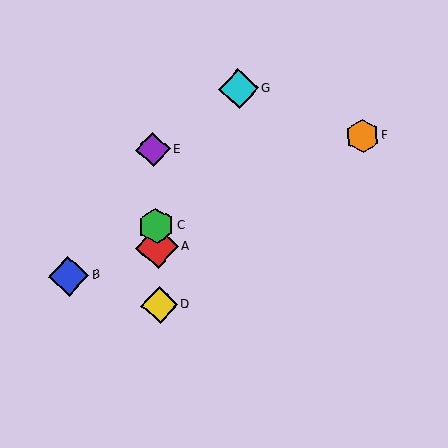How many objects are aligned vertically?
4 objects (A, C, D, E) are aligned vertically.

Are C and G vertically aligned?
No, C is at x≈156 and G is at x≈239.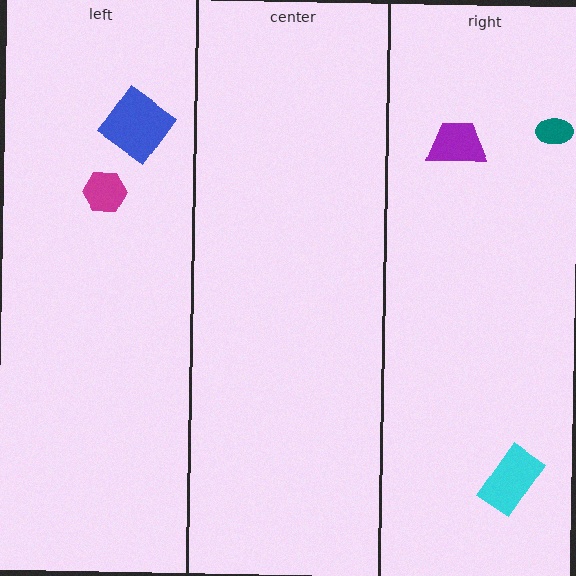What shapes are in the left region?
The magenta hexagon, the blue diamond.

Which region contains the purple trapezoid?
The right region.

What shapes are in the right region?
The cyan rectangle, the teal ellipse, the purple trapezoid.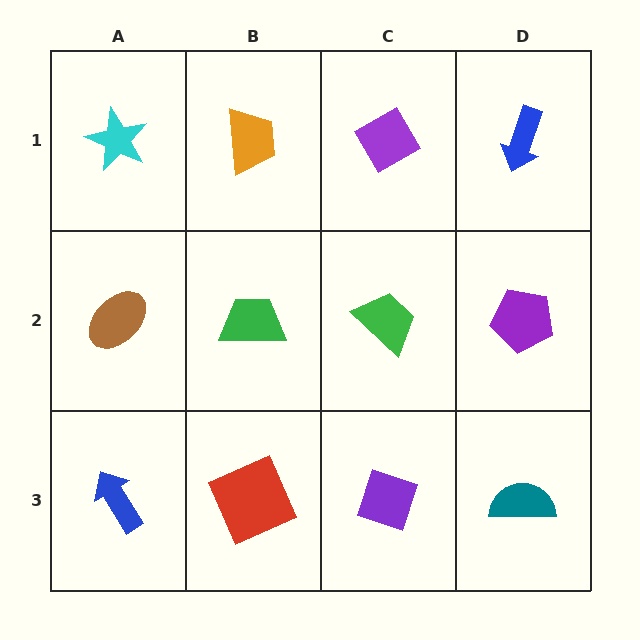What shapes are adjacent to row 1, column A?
A brown ellipse (row 2, column A), an orange trapezoid (row 1, column B).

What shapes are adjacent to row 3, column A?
A brown ellipse (row 2, column A), a red square (row 3, column B).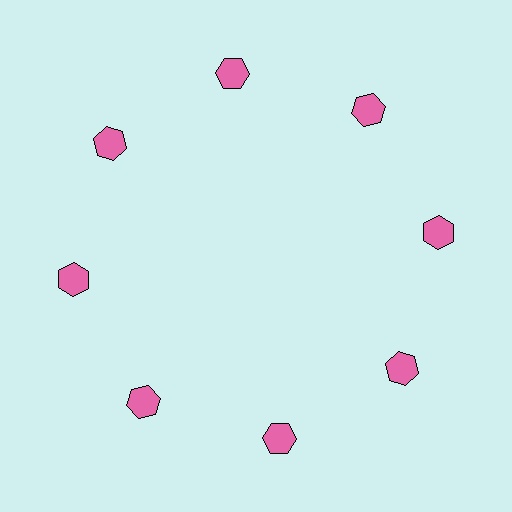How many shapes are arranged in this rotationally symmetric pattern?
There are 8 shapes, arranged in 8 groups of 1.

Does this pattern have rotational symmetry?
Yes, this pattern has 8-fold rotational symmetry. It looks the same after rotating 45 degrees around the center.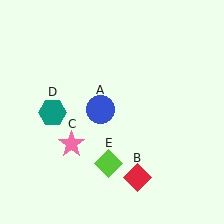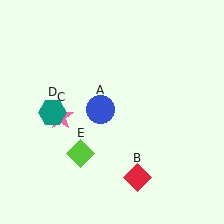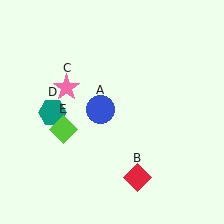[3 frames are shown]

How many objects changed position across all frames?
2 objects changed position: pink star (object C), lime diamond (object E).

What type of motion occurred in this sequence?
The pink star (object C), lime diamond (object E) rotated clockwise around the center of the scene.